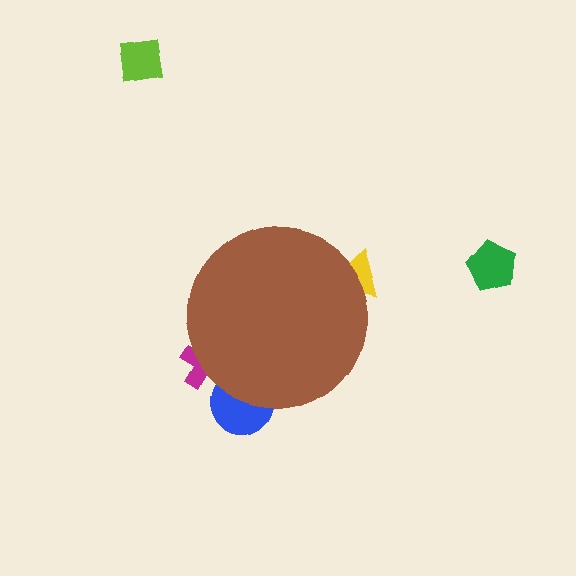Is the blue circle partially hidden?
Yes, the blue circle is partially hidden behind the brown circle.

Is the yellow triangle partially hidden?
Yes, the yellow triangle is partially hidden behind the brown circle.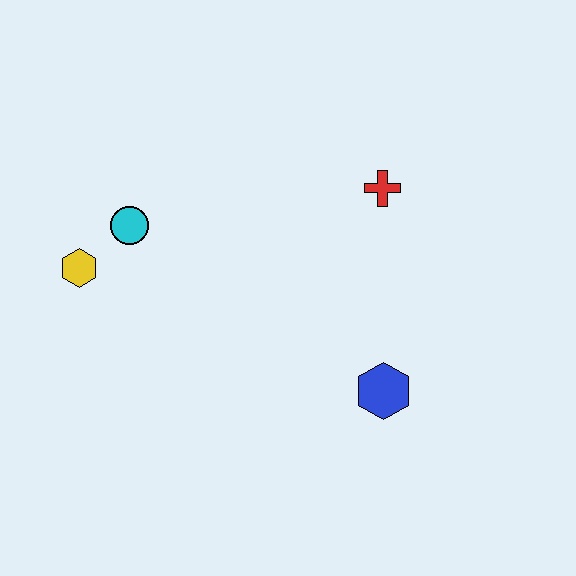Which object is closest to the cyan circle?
The yellow hexagon is closest to the cyan circle.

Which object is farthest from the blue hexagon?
The yellow hexagon is farthest from the blue hexagon.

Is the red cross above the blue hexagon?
Yes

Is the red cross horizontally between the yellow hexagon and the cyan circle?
No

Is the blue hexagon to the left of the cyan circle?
No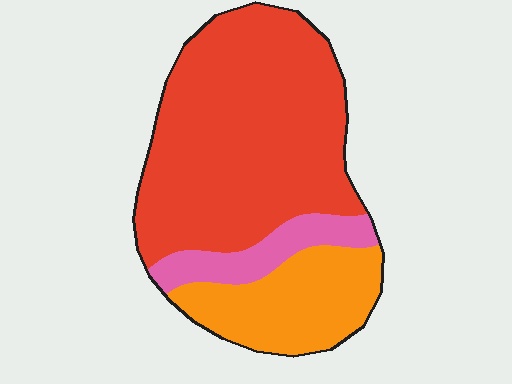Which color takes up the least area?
Pink, at roughly 10%.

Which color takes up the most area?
Red, at roughly 65%.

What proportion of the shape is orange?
Orange covers 24% of the shape.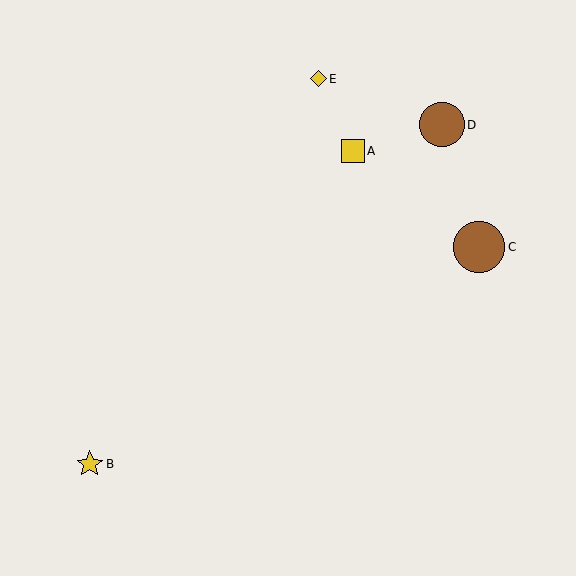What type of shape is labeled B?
Shape B is a yellow star.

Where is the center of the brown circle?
The center of the brown circle is at (442, 125).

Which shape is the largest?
The brown circle (labeled C) is the largest.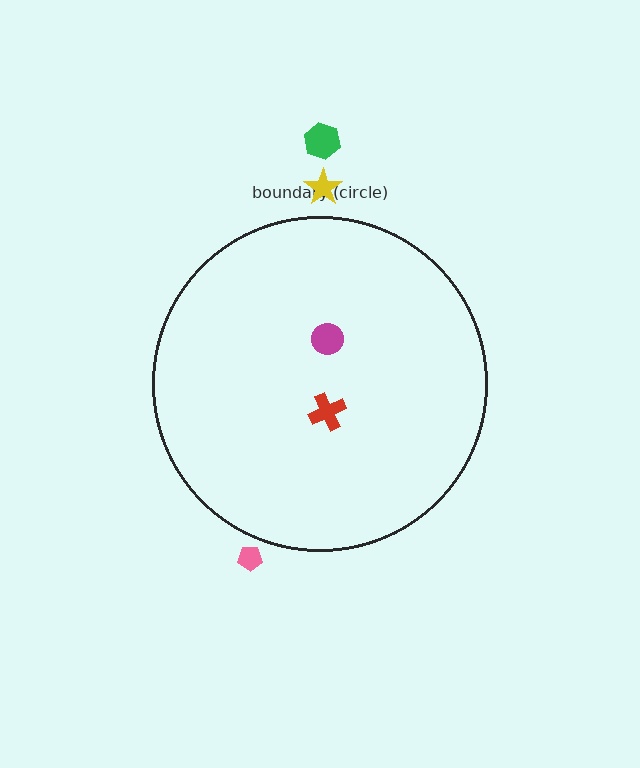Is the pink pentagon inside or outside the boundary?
Outside.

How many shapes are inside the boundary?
2 inside, 3 outside.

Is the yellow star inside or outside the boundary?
Outside.